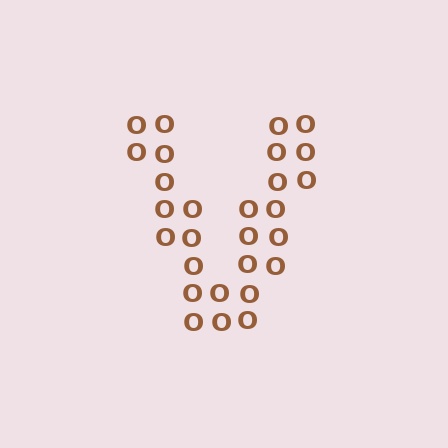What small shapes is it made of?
It is made of small letter O's.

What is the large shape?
The large shape is the letter V.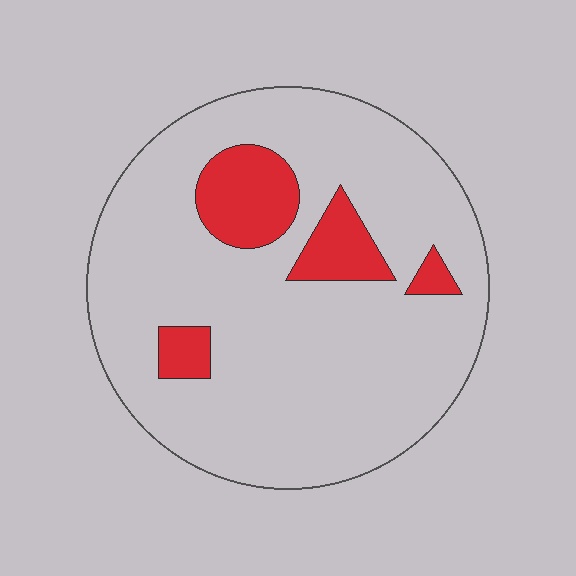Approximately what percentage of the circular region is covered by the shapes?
Approximately 15%.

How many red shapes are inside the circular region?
4.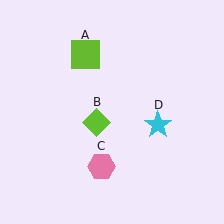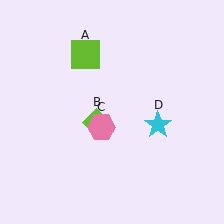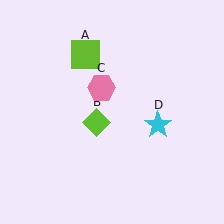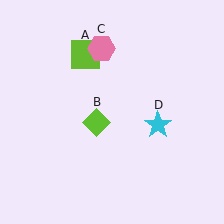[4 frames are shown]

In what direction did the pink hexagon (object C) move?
The pink hexagon (object C) moved up.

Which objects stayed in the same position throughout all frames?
Lime square (object A) and lime diamond (object B) and cyan star (object D) remained stationary.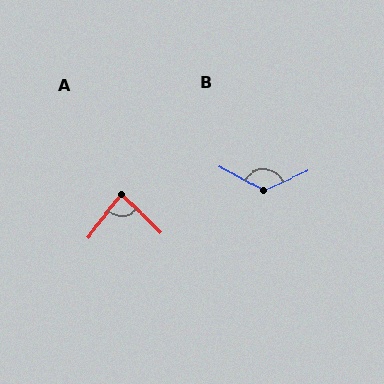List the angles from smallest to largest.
A (84°), B (127°).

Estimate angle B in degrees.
Approximately 127 degrees.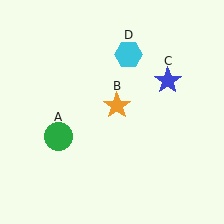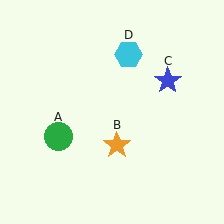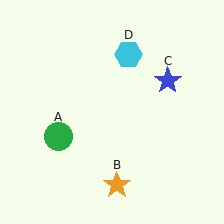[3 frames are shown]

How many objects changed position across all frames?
1 object changed position: orange star (object B).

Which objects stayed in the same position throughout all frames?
Green circle (object A) and blue star (object C) and cyan hexagon (object D) remained stationary.